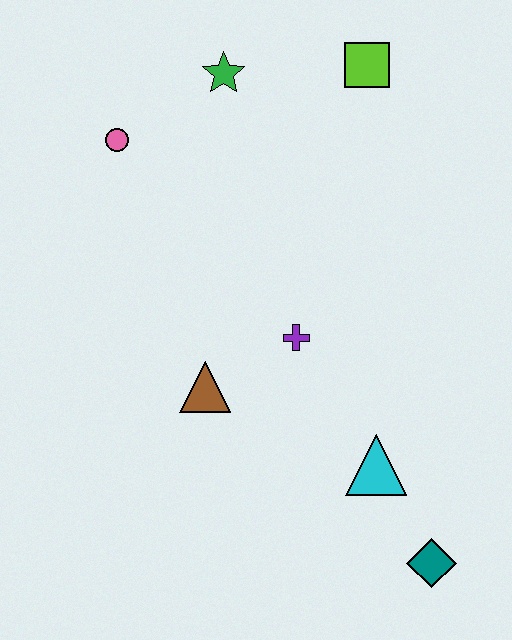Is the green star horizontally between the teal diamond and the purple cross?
No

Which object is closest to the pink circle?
The green star is closest to the pink circle.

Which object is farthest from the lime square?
The teal diamond is farthest from the lime square.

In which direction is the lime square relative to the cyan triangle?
The lime square is above the cyan triangle.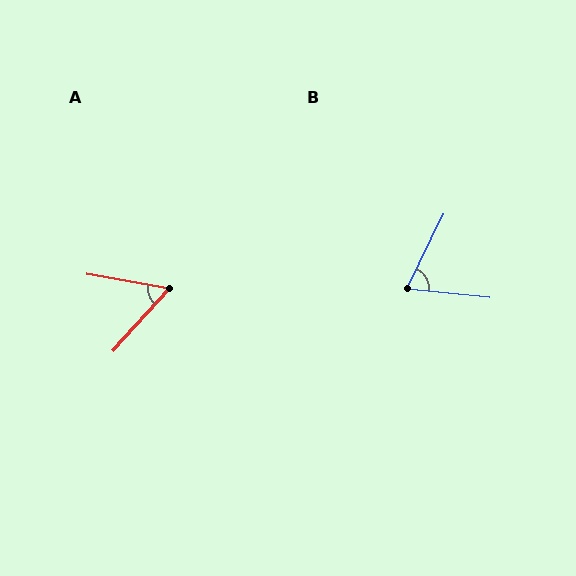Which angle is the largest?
B, at approximately 69 degrees.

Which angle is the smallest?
A, at approximately 57 degrees.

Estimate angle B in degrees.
Approximately 69 degrees.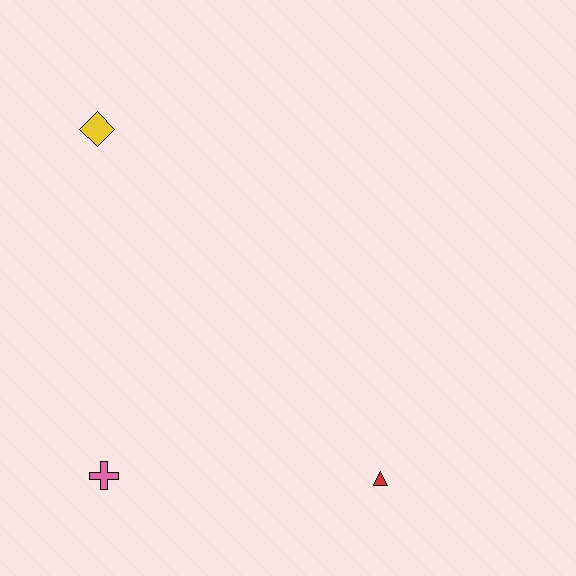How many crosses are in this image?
There is 1 cross.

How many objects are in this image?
There are 3 objects.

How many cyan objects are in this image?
There are no cyan objects.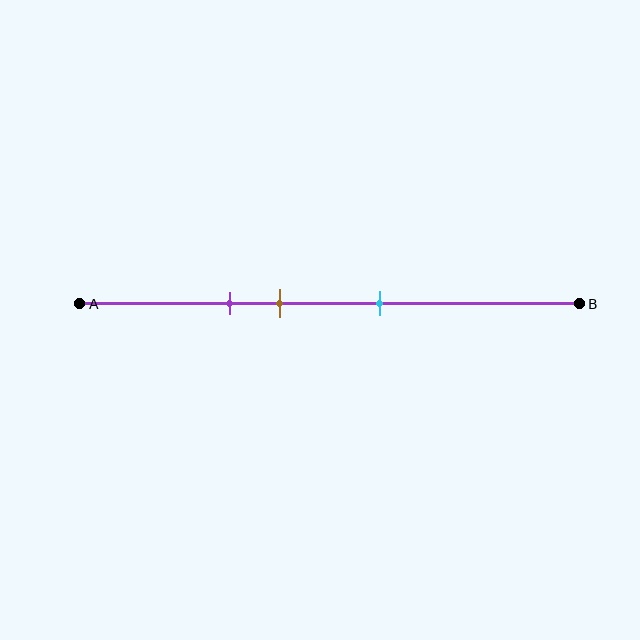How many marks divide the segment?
There are 3 marks dividing the segment.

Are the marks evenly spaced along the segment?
Yes, the marks are approximately evenly spaced.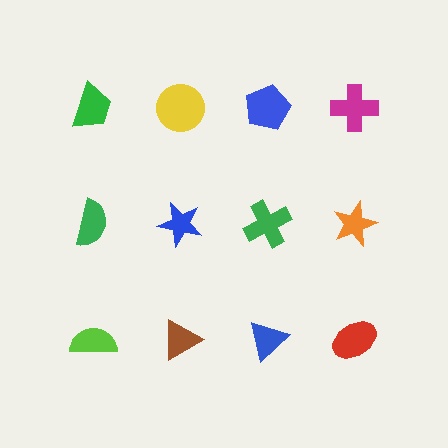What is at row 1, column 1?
A green trapezoid.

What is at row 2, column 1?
A green semicircle.